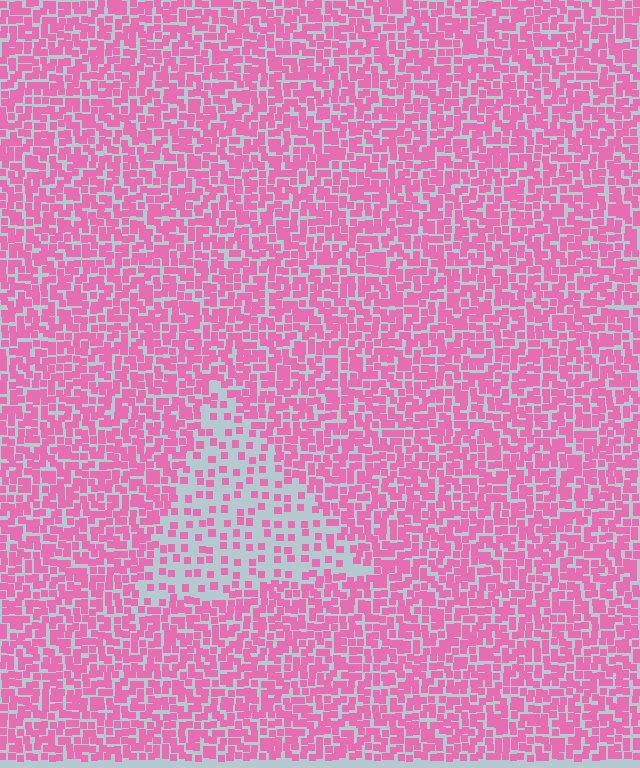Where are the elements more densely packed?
The elements are more densely packed outside the triangle boundary.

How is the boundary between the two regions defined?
The boundary is defined by a change in element density (approximately 2.5x ratio). All elements are the same color, size, and shape.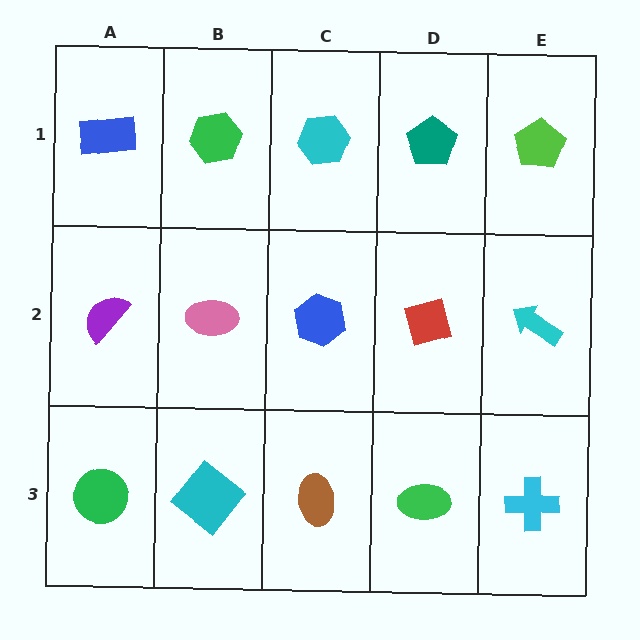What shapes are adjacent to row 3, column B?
A pink ellipse (row 2, column B), a green circle (row 3, column A), a brown ellipse (row 3, column C).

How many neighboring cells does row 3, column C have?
3.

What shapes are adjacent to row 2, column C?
A cyan hexagon (row 1, column C), a brown ellipse (row 3, column C), a pink ellipse (row 2, column B), a red diamond (row 2, column D).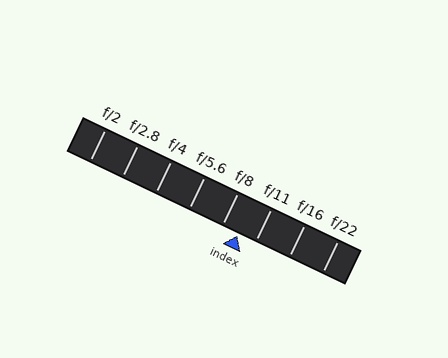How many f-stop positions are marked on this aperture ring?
There are 8 f-stop positions marked.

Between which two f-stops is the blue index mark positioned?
The index mark is between f/8 and f/11.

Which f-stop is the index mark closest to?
The index mark is closest to f/8.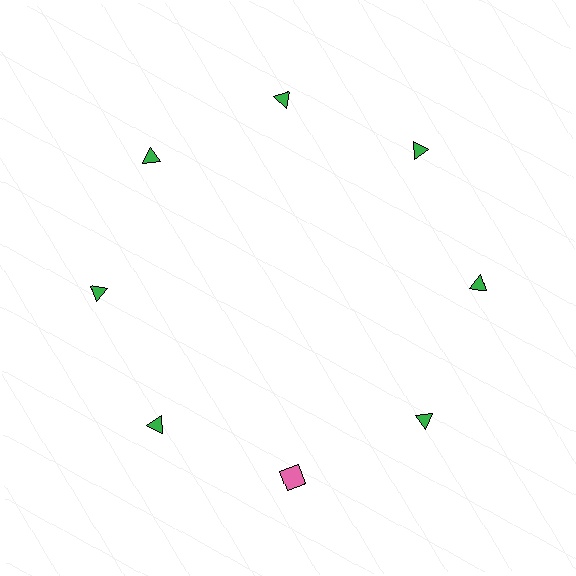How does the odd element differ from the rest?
It differs in both color (pink instead of green) and shape (square instead of triangle).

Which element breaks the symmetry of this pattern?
The pink square at roughly the 6 o'clock position breaks the symmetry. All other shapes are green triangles.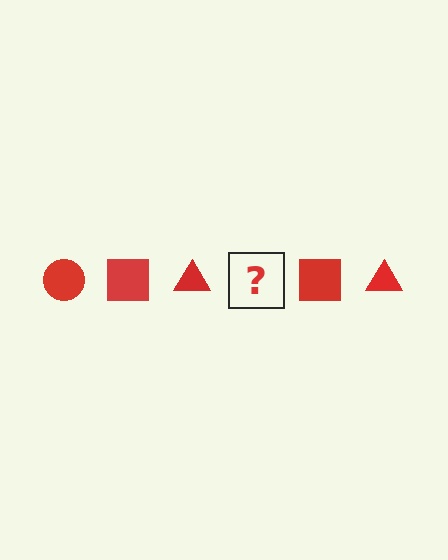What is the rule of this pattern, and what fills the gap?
The rule is that the pattern cycles through circle, square, triangle shapes in red. The gap should be filled with a red circle.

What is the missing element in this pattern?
The missing element is a red circle.